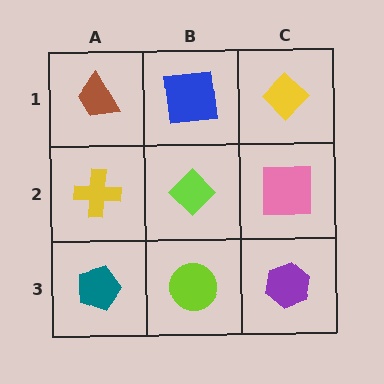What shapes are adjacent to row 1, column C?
A pink square (row 2, column C), a blue square (row 1, column B).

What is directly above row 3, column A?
A yellow cross.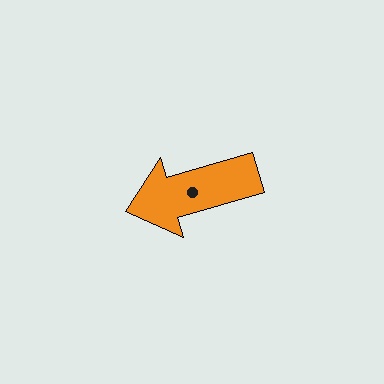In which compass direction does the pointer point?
West.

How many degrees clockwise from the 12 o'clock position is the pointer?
Approximately 254 degrees.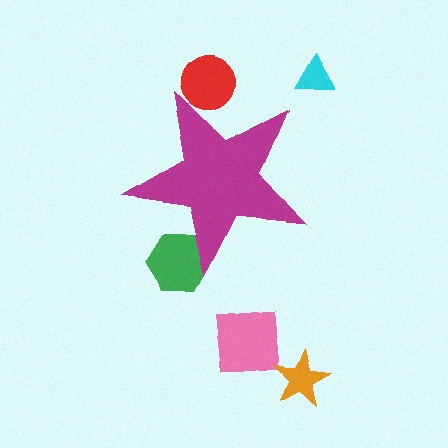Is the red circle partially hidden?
Yes, the red circle is partially hidden behind the magenta star.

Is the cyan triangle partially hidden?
No, the cyan triangle is fully visible.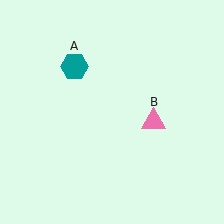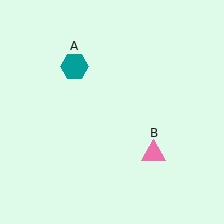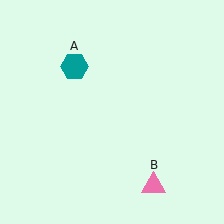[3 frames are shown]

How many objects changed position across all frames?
1 object changed position: pink triangle (object B).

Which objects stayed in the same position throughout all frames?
Teal hexagon (object A) remained stationary.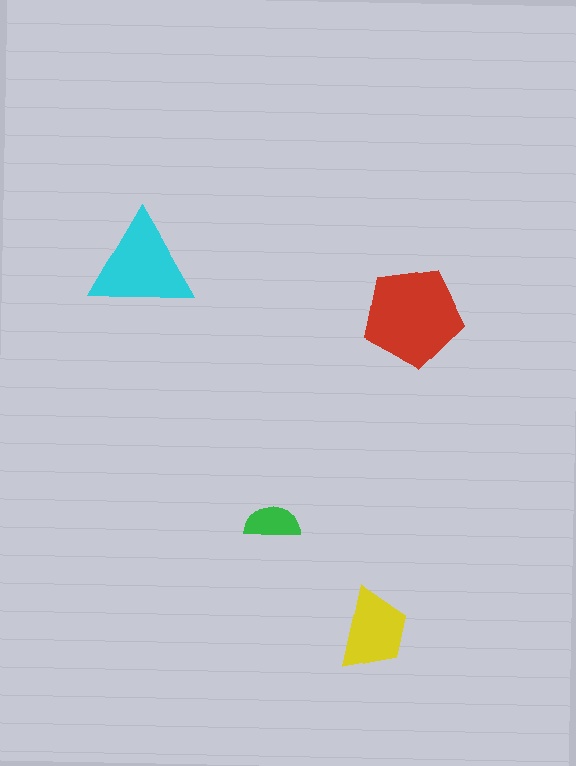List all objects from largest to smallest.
The red pentagon, the cyan triangle, the yellow trapezoid, the green semicircle.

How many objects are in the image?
There are 4 objects in the image.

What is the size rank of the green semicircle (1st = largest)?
4th.